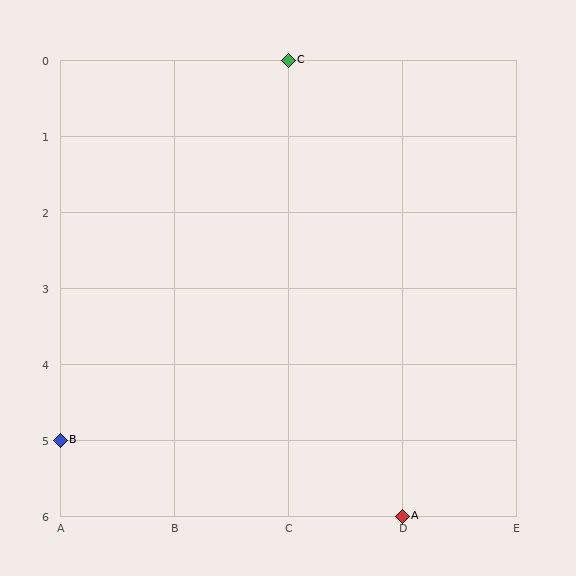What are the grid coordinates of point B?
Point B is at grid coordinates (A, 5).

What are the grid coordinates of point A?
Point A is at grid coordinates (D, 6).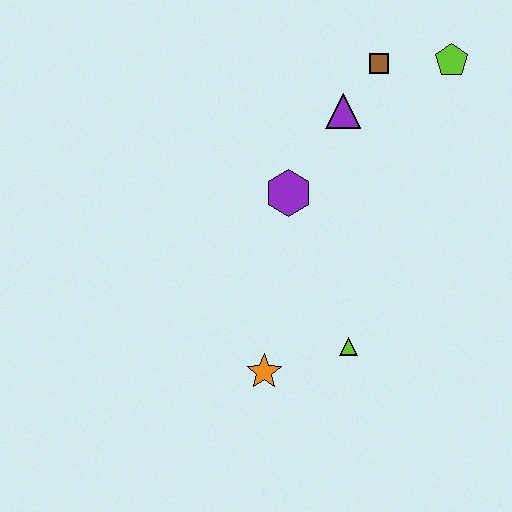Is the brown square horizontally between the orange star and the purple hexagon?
No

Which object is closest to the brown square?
The purple triangle is closest to the brown square.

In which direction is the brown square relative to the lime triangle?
The brown square is above the lime triangle.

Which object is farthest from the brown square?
The orange star is farthest from the brown square.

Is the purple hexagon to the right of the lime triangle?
No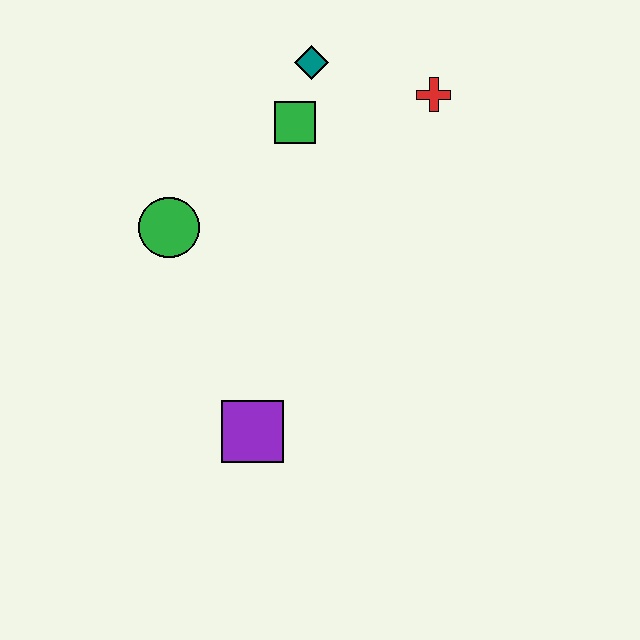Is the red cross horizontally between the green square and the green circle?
No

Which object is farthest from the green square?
The purple square is farthest from the green square.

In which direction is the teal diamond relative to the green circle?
The teal diamond is above the green circle.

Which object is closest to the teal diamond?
The green square is closest to the teal diamond.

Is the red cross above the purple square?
Yes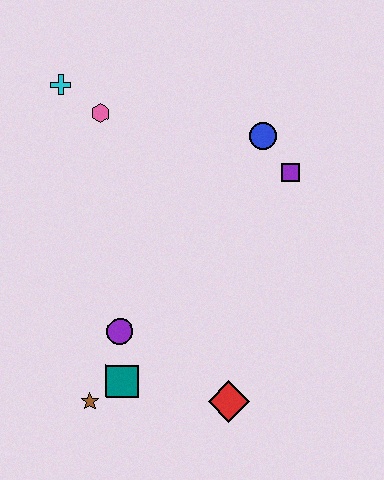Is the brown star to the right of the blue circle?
No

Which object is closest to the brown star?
The teal square is closest to the brown star.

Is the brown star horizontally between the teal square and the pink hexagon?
No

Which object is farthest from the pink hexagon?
The red diamond is farthest from the pink hexagon.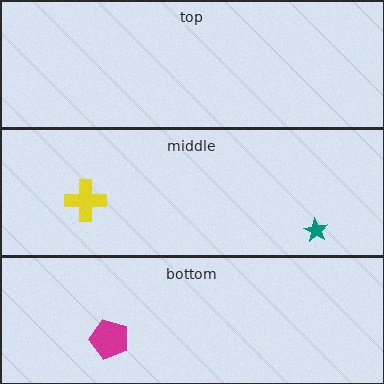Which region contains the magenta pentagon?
The bottom region.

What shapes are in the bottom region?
The magenta pentagon.